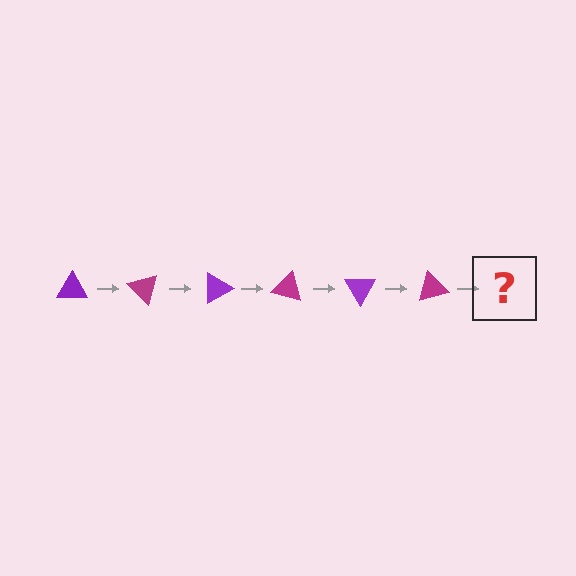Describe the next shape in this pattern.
It should be a purple triangle, rotated 270 degrees from the start.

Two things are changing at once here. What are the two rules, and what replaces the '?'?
The two rules are that it rotates 45 degrees each step and the color cycles through purple and magenta. The '?' should be a purple triangle, rotated 270 degrees from the start.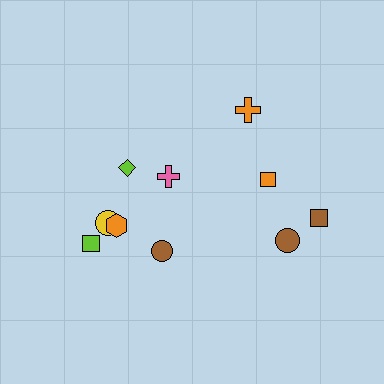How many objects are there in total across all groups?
There are 10 objects.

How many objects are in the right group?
There are 4 objects.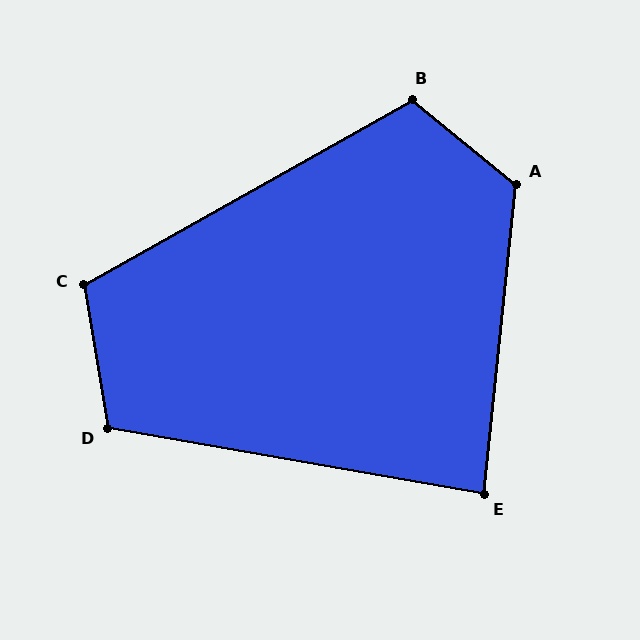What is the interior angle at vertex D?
Approximately 109 degrees (obtuse).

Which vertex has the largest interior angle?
A, at approximately 123 degrees.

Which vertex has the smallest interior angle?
E, at approximately 86 degrees.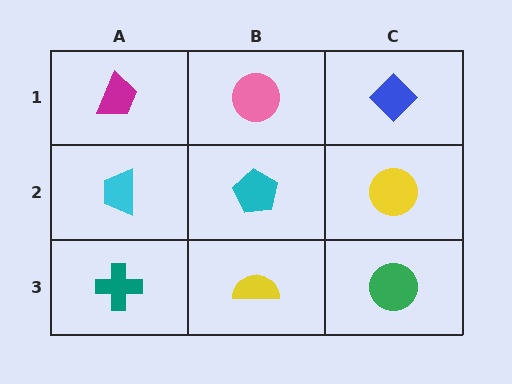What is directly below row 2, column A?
A teal cross.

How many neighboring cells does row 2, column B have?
4.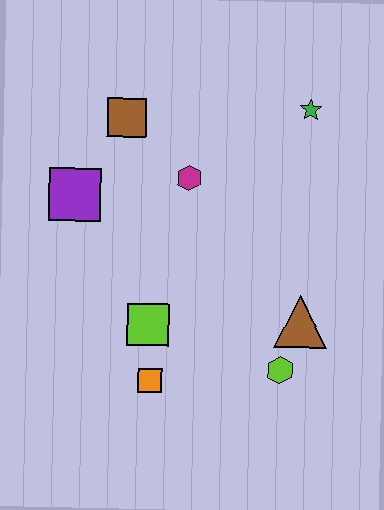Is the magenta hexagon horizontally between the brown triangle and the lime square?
Yes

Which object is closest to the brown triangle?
The lime hexagon is closest to the brown triangle.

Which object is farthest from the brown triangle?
The brown square is farthest from the brown triangle.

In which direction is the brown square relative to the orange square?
The brown square is above the orange square.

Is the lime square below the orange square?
No